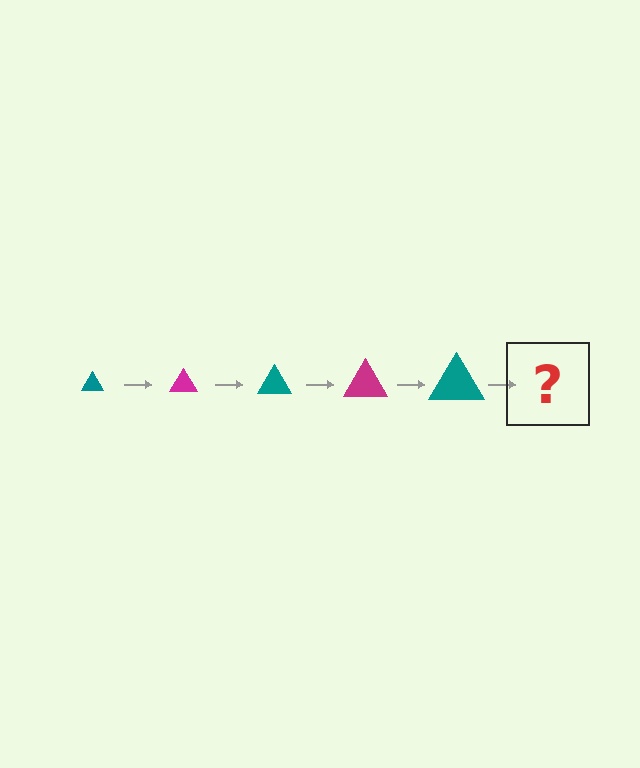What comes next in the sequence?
The next element should be a magenta triangle, larger than the previous one.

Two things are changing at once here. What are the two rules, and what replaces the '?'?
The two rules are that the triangle grows larger each step and the color cycles through teal and magenta. The '?' should be a magenta triangle, larger than the previous one.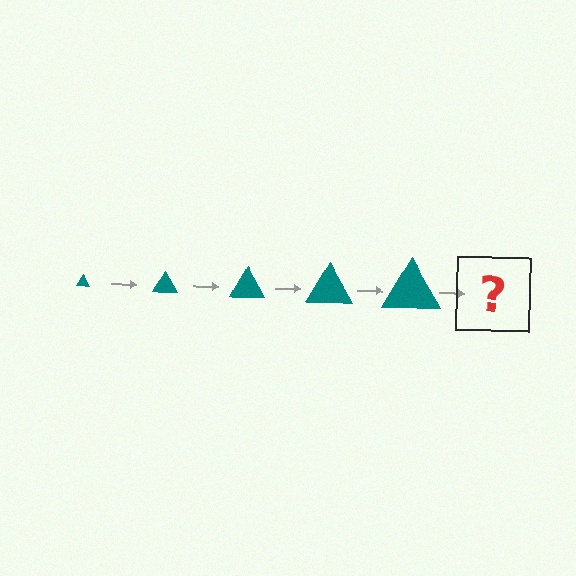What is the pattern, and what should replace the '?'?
The pattern is that the triangle gets progressively larger each step. The '?' should be a teal triangle, larger than the previous one.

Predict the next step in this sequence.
The next step is a teal triangle, larger than the previous one.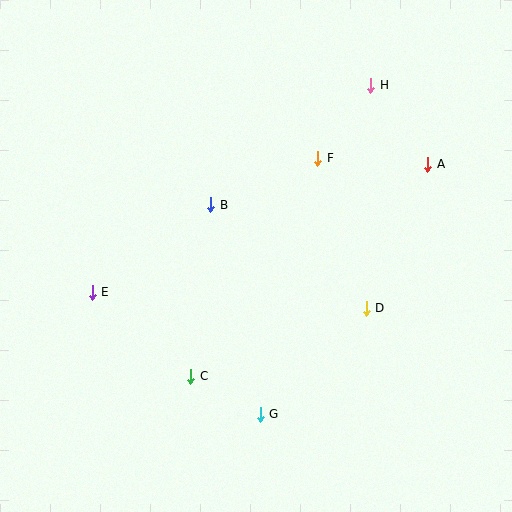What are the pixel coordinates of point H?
Point H is at (371, 85).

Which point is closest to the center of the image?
Point B at (211, 205) is closest to the center.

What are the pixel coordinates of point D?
Point D is at (366, 308).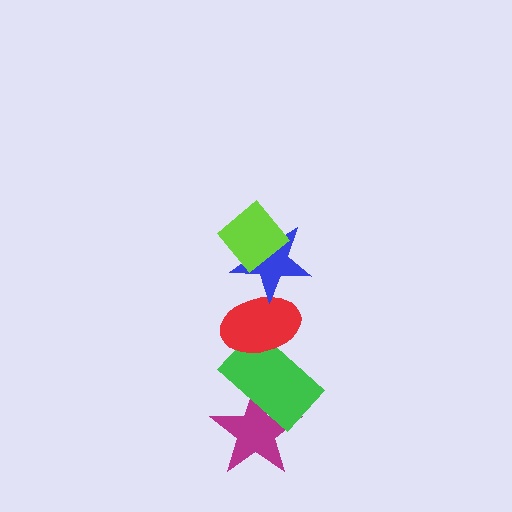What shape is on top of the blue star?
The lime diamond is on top of the blue star.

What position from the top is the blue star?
The blue star is 2nd from the top.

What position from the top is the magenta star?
The magenta star is 5th from the top.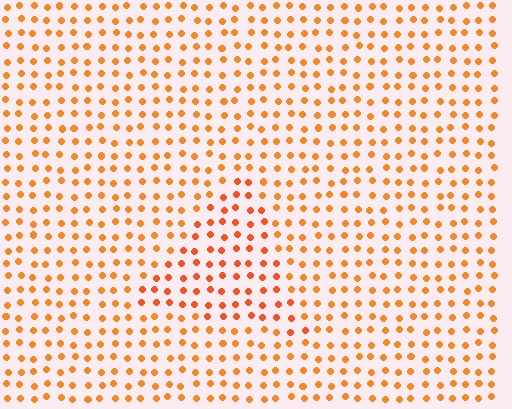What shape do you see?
I see a triangle.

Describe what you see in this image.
The image is filled with small orange elements in a uniform arrangement. A triangle-shaped region is visible where the elements are tinted to a slightly different hue, forming a subtle color boundary.